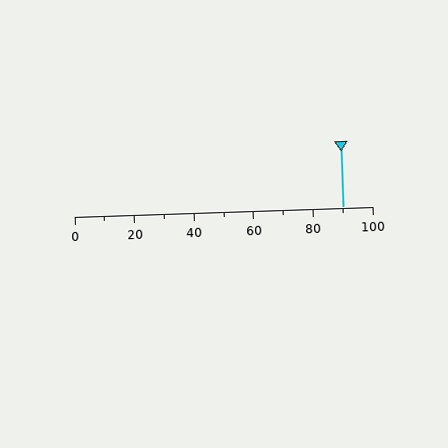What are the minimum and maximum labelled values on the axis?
The axis runs from 0 to 100.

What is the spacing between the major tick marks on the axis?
The major ticks are spaced 20 apart.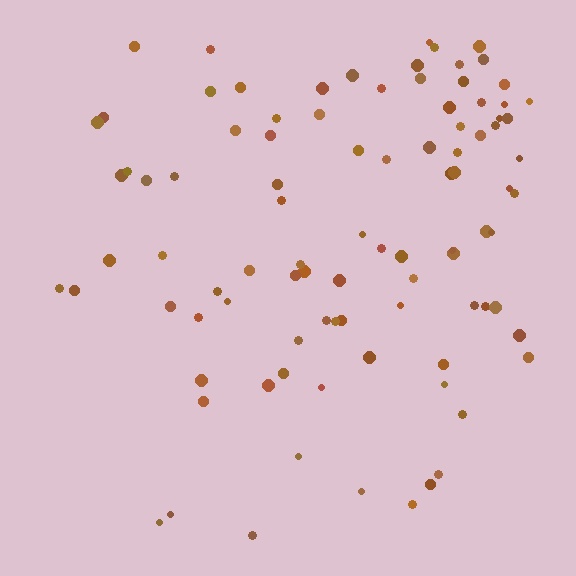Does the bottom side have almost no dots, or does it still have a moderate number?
Still a moderate number, just noticeably fewer than the top.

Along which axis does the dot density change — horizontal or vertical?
Vertical.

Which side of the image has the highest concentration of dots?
The top.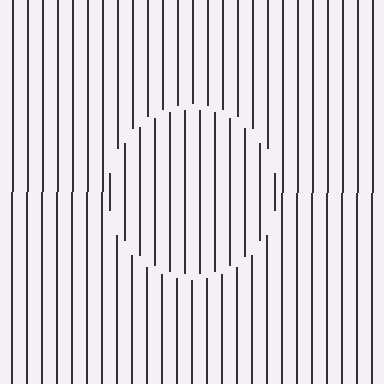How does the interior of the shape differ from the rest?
The interior of the shape contains the same grating, shifted by half a period — the contour is defined by the phase discontinuity where line-ends from the inner and outer gratings abut.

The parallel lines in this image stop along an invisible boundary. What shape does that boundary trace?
An illusory circle. The interior of the shape contains the same grating, shifted by half a period — the contour is defined by the phase discontinuity where line-ends from the inner and outer gratings abut.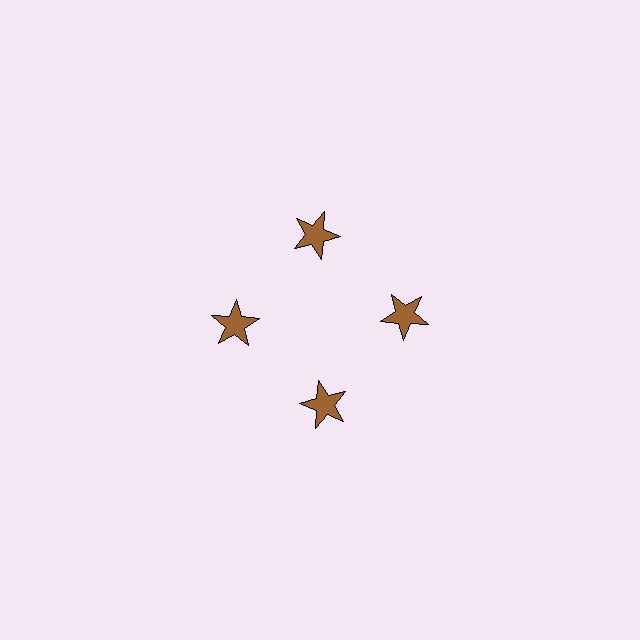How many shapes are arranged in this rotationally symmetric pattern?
There are 4 shapes, arranged in 4 groups of 1.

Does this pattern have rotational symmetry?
Yes, this pattern has 4-fold rotational symmetry. It looks the same after rotating 90 degrees around the center.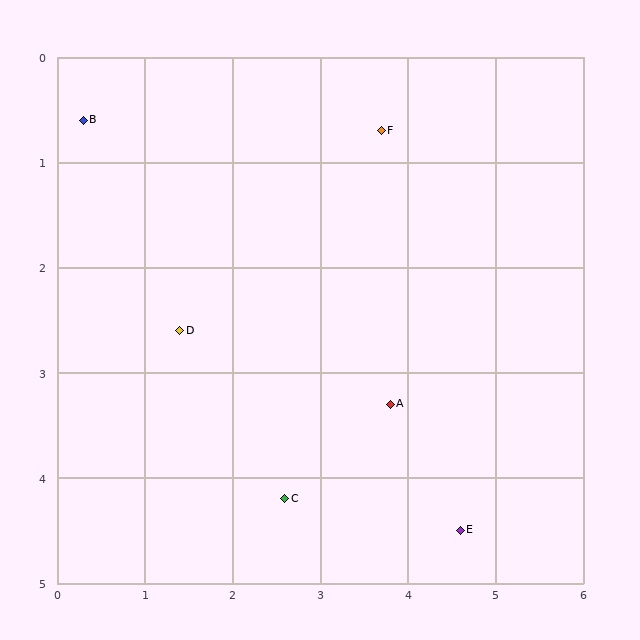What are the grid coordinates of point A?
Point A is at approximately (3.8, 3.3).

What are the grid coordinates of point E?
Point E is at approximately (4.6, 4.5).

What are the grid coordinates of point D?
Point D is at approximately (1.4, 2.6).